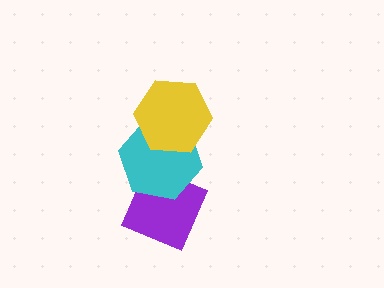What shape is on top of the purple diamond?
The cyan hexagon is on top of the purple diamond.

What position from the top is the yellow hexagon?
The yellow hexagon is 1st from the top.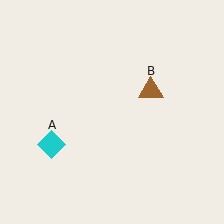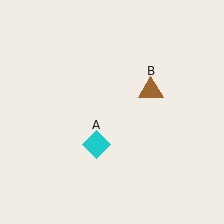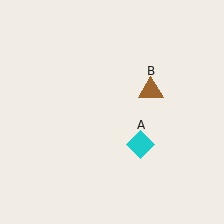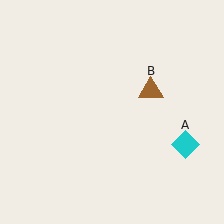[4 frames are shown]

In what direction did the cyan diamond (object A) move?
The cyan diamond (object A) moved right.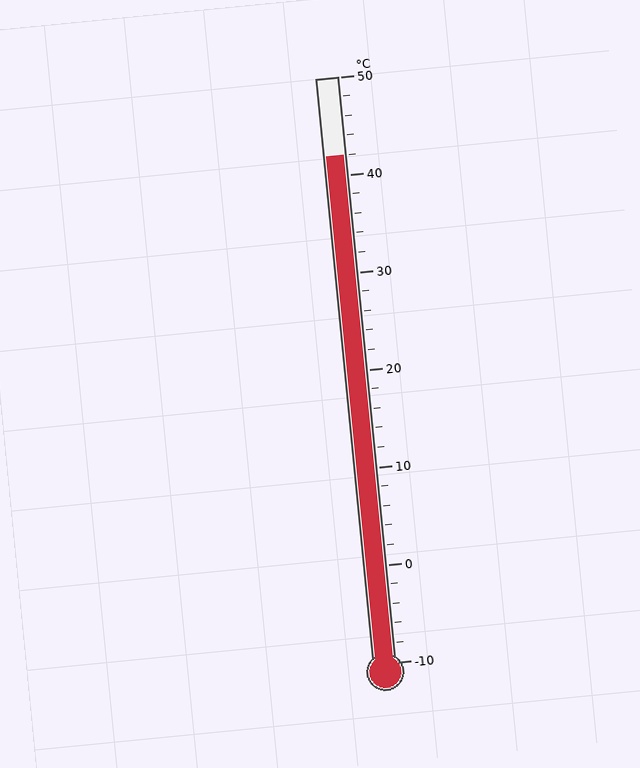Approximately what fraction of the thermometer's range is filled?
The thermometer is filled to approximately 85% of its range.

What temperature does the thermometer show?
The thermometer shows approximately 42°C.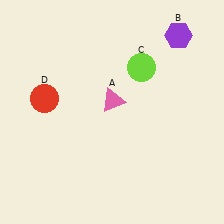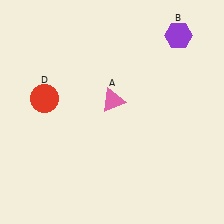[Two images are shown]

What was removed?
The lime circle (C) was removed in Image 2.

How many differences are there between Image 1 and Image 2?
There is 1 difference between the two images.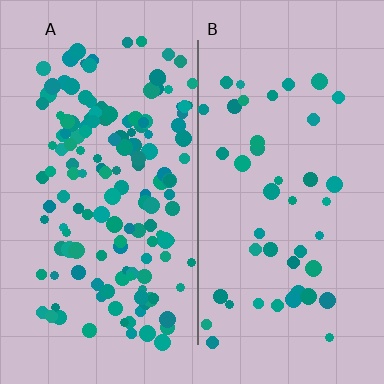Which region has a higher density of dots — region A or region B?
A (the left).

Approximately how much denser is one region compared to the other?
Approximately 3.5× — region A over region B.